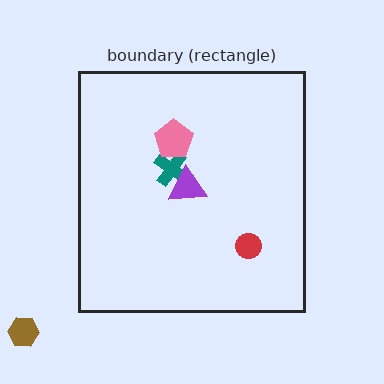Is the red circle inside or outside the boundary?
Inside.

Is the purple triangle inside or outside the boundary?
Inside.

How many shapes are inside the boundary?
4 inside, 1 outside.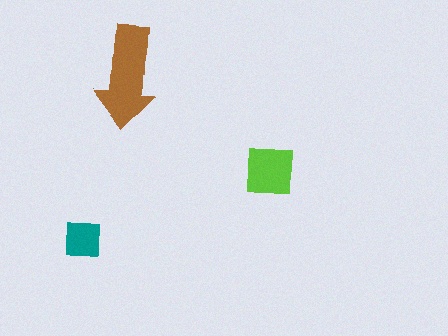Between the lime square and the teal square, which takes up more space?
The lime square.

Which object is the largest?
The brown arrow.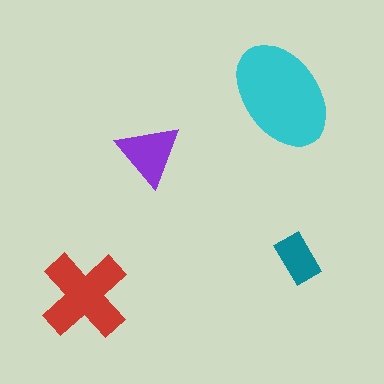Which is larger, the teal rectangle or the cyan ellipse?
The cyan ellipse.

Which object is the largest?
The cyan ellipse.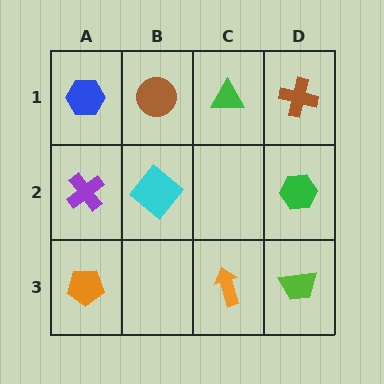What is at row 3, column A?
An orange pentagon.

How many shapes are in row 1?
4 shapes.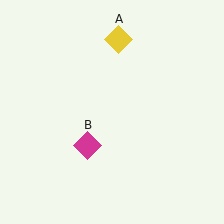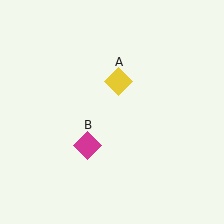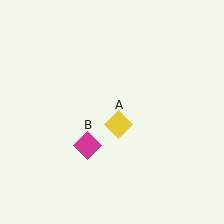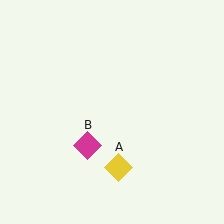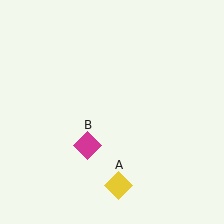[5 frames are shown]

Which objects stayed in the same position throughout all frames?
Magenta diamond (object B) remained stationary.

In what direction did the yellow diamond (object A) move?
The yellow diamond (object A) moved down.